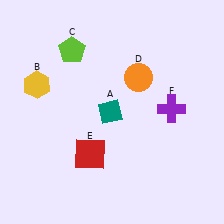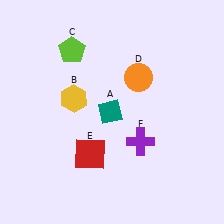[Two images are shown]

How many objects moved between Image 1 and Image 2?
2 objects moved between the two images.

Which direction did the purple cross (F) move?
The purple cross (F) moved down.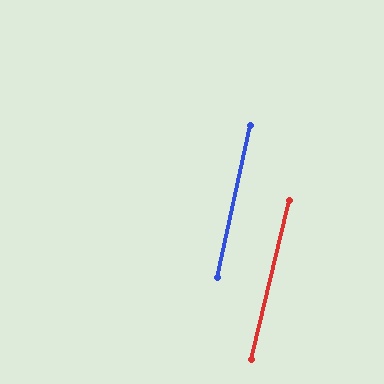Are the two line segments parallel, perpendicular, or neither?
Parallel — their directions differ by only 1.3°.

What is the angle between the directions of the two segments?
Approximately 1 degree.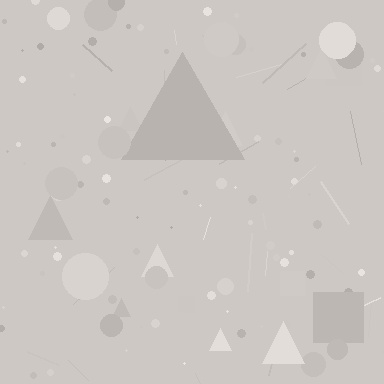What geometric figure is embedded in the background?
A triangle is embedded in the background.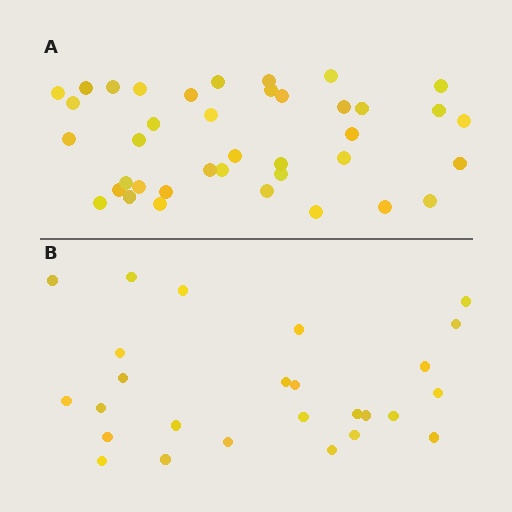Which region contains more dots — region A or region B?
Region A (the top region) has more dots.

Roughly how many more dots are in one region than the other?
Region A has approximately 15 more dots than region B.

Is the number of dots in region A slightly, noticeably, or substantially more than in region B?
Region A has substantially more. The ratio is roughly 1.5 to 1.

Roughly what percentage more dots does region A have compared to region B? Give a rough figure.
About 50% more.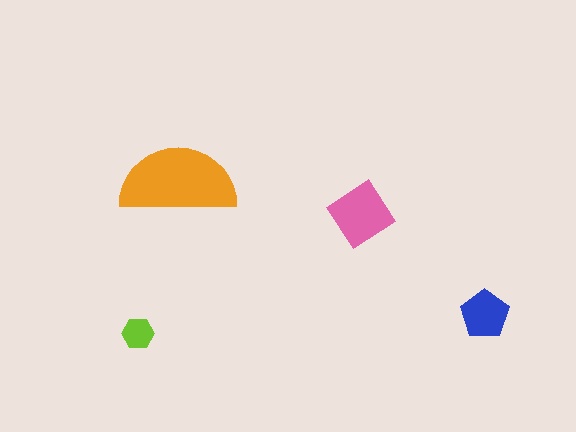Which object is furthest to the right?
The blue pentagon is rightmost.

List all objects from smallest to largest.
The lime hexagon, the blue pentagon, the pink diamond, the orange semicircle.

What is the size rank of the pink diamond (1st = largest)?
2nd.